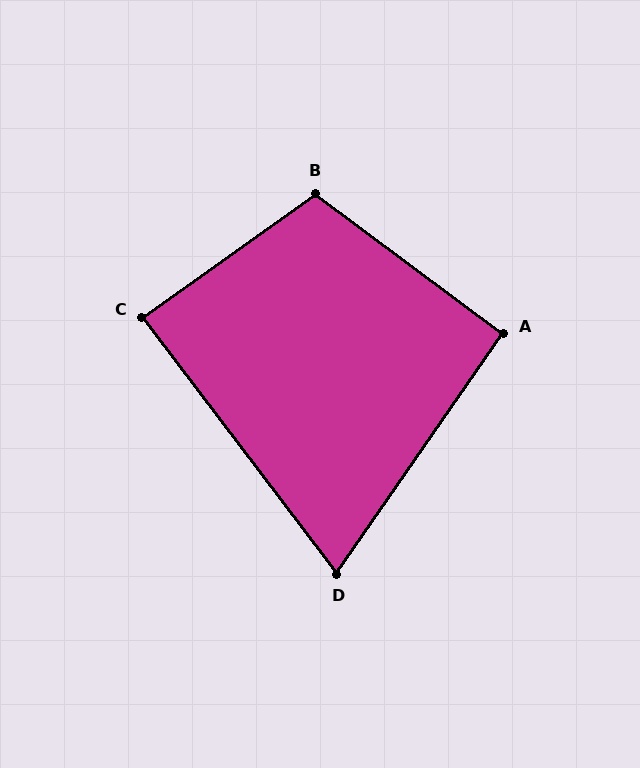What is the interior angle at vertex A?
Approximately 92 degrees (approximately right).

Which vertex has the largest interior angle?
B, at approximately 108 degrees.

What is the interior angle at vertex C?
Approximately 88 degrees (approximately right).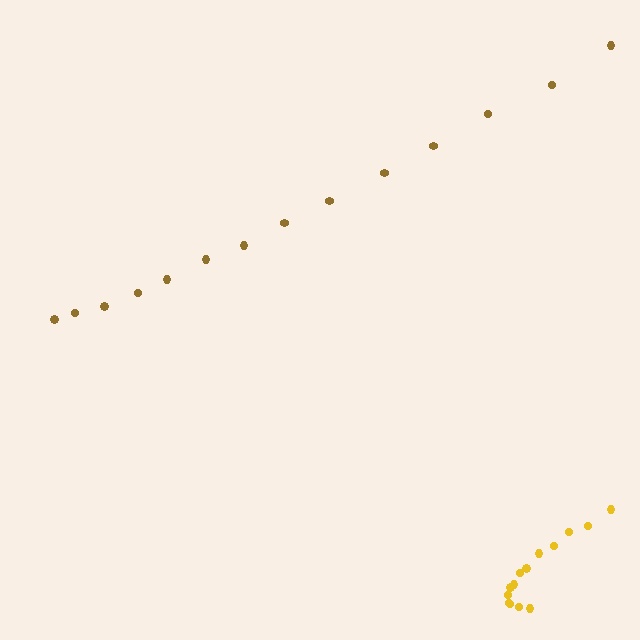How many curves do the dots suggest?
There are 2 distinct paths.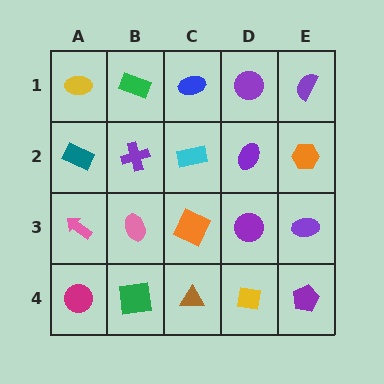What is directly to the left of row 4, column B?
A magenta circle.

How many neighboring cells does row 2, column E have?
3.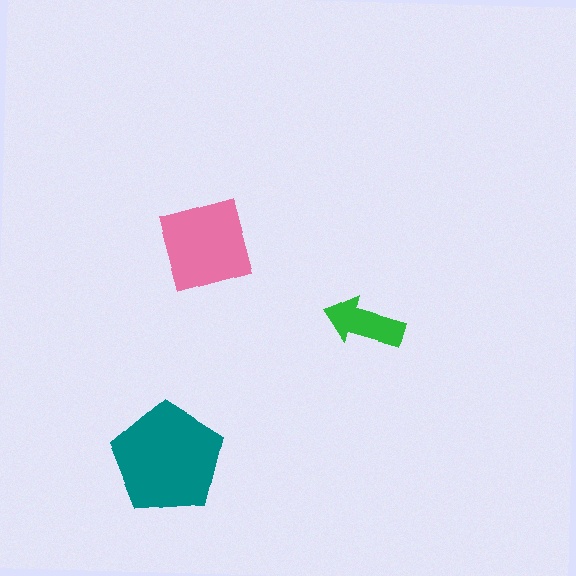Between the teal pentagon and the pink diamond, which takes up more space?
The teal pentagon.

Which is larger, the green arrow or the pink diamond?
The pink diamond.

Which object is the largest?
The teal pentagon.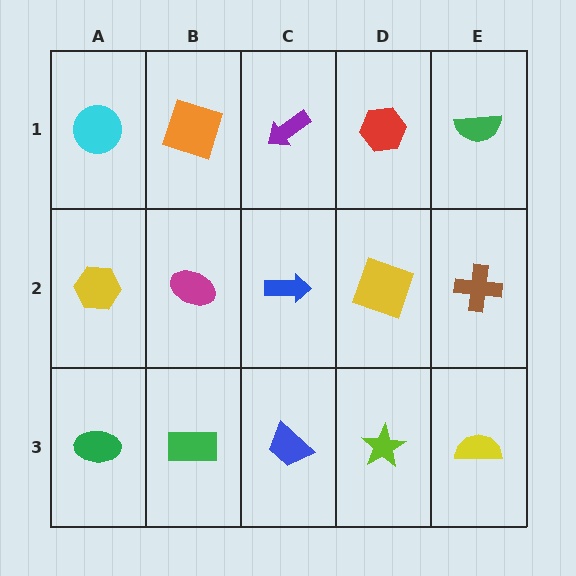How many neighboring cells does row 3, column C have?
3.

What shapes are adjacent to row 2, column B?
An orange square (row 1, column B), a green rectangle (row 3, column B), a yellow hexagon (row 2, column A), a blue arrow (row 2, column C).